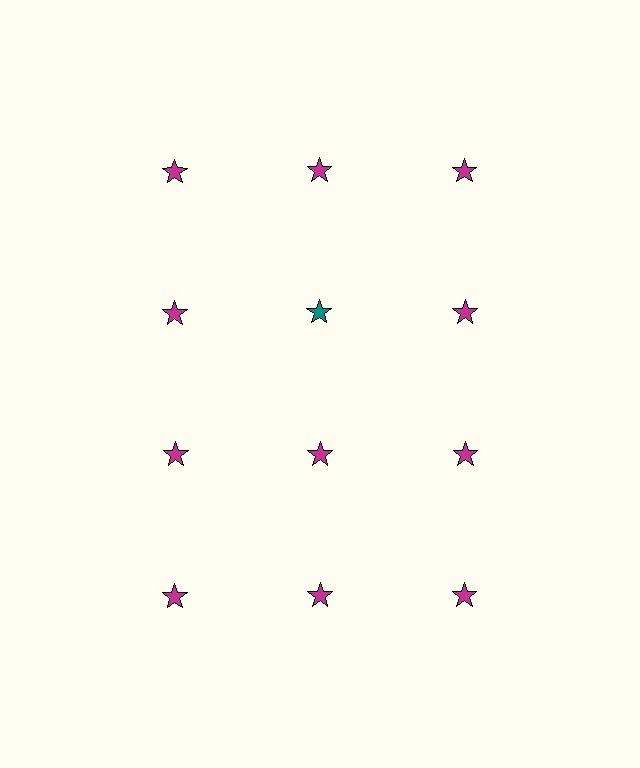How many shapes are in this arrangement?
There are 12 shapes arranged in a grid pattern.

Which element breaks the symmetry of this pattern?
The teal star in the second row, second from left column breaks the symmetry. All other shapes are magenta stars.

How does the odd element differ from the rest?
It has a different color: teal instead of magenta.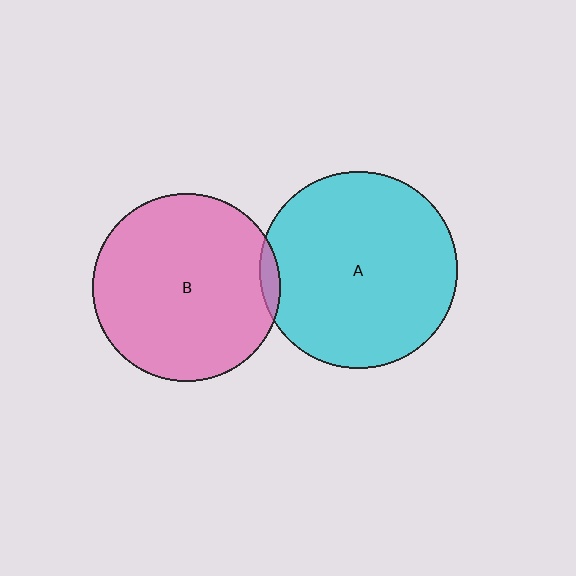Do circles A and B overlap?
Yes.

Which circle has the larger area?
Circle A (cyan).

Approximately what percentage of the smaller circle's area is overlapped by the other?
Approximately 5%.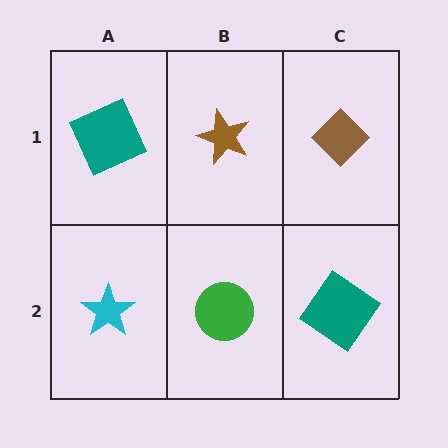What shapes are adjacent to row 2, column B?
A brown star (row 1, column B), a cyan star (row 2, column A), a teal diamond (row 2, column C).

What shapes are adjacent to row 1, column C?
A teal diamond (row 2, column C), a brown star (row 1, column B).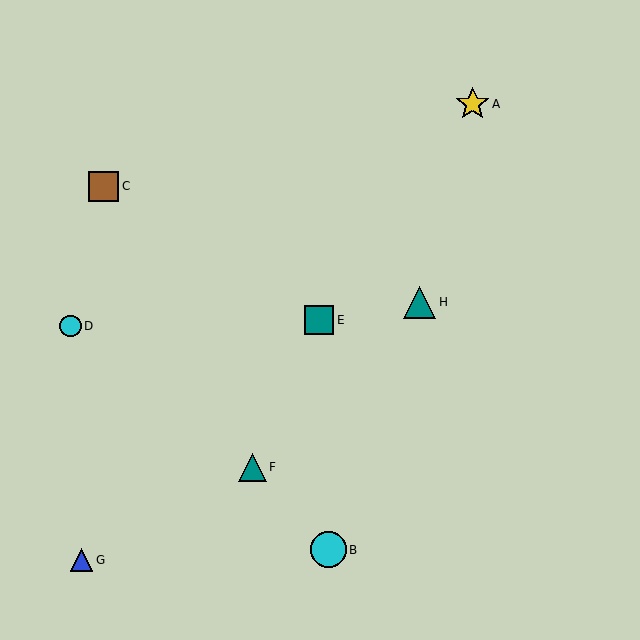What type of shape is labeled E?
Shape E is a teal square.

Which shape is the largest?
The cyan circle (labeled B) is the largest.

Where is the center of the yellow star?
The center of the yellow star is at (473, 104).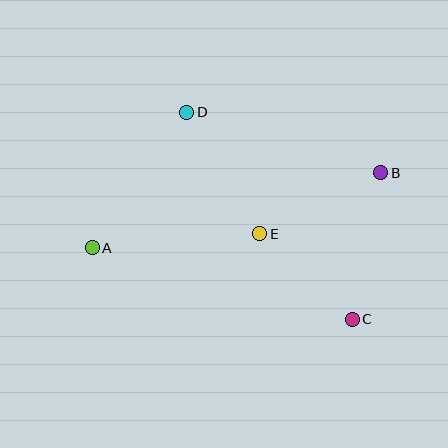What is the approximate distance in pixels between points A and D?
The distance between A and D is approximately 165 pixels.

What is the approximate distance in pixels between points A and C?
The distance between A and C is approximately 270 pixels.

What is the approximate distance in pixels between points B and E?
The distance between B and E is approximately 135 pixels.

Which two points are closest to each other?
Points C and E are closest to each other.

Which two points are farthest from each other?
Points A and B are farthest from each other.